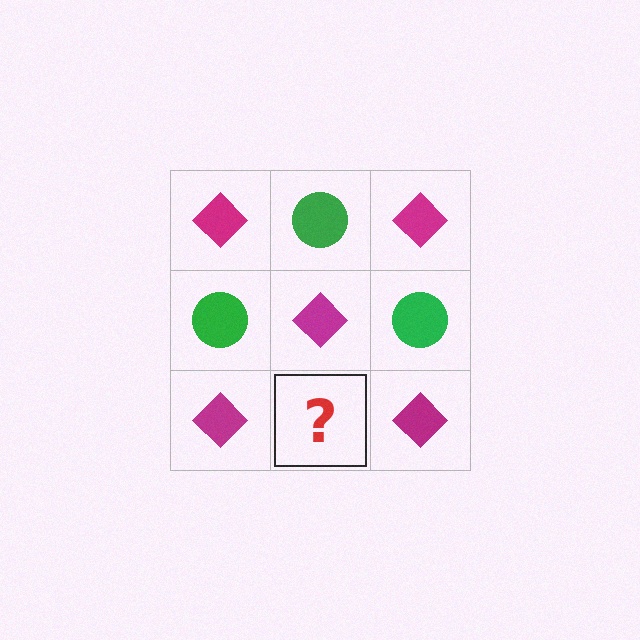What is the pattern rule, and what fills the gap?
The rule is that it alternates magenta diamond and green circle in a checkerboard pattern. The gap should be filled with a green circle.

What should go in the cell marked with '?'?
The missing cell should contain a green circle.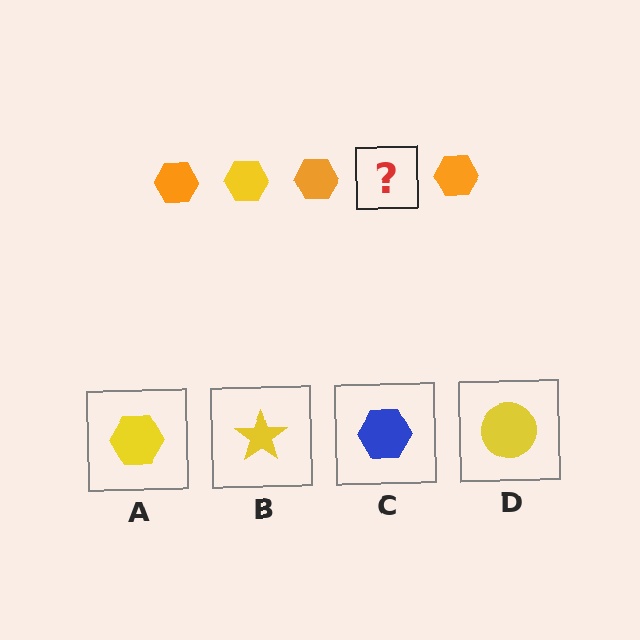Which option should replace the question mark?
Option A.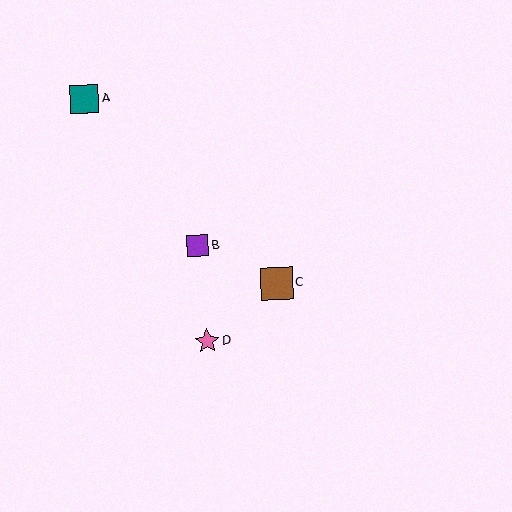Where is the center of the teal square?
The center of the teal square is at (84, 99).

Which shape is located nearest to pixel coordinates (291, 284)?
The brown square (labeled C) at (277, 284) is nearest to that location.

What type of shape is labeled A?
Shape A is a teal square.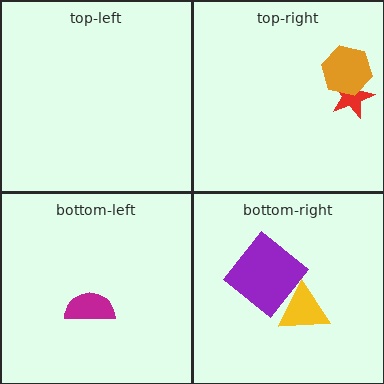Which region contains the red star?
The top-right region.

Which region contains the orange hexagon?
The top-right region.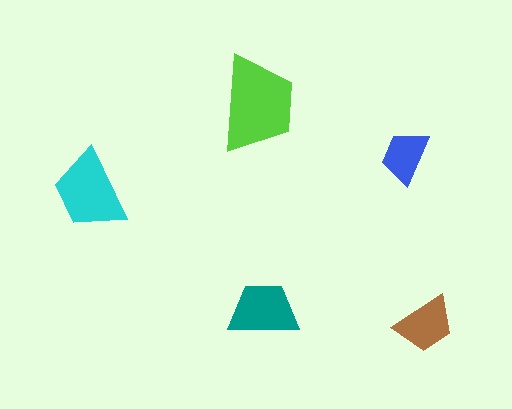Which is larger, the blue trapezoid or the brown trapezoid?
The brown one.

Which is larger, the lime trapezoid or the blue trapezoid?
The lime one.